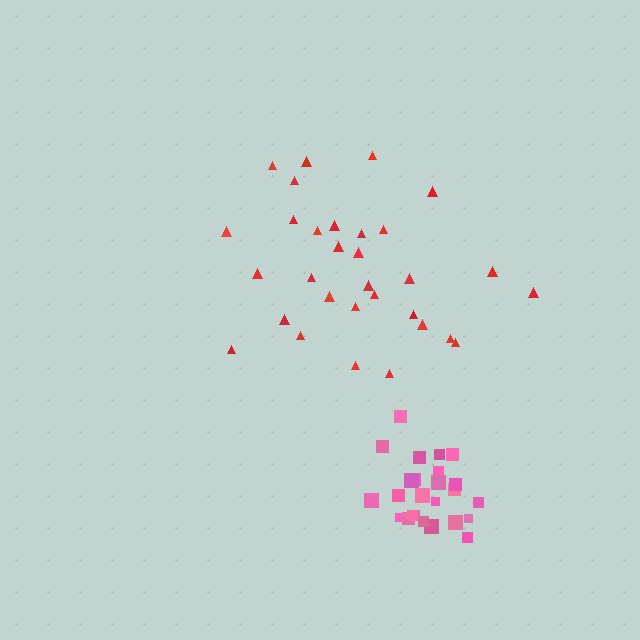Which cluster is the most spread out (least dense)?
Red.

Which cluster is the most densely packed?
Pink.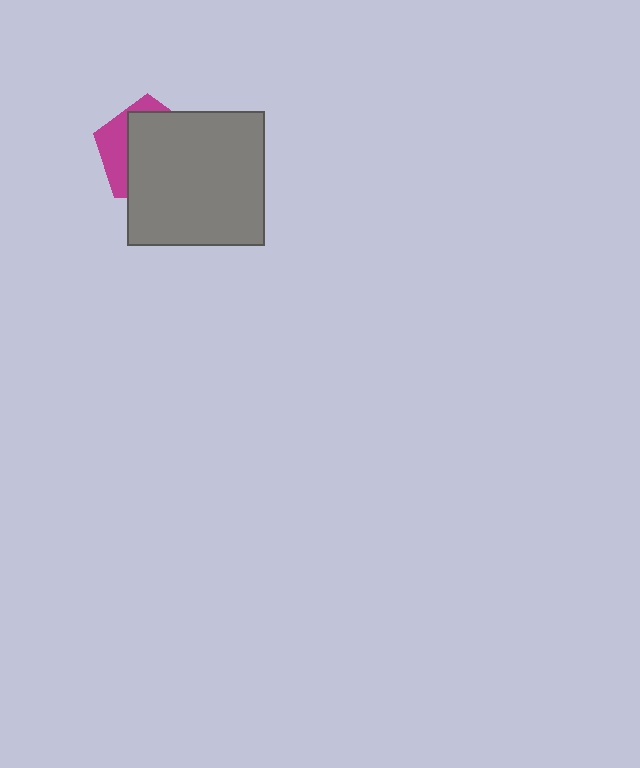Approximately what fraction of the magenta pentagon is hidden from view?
Roughly 69% of the magenta pentagon is hidden behind the gray rectangle.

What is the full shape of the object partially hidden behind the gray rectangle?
The partially hidden object is a magenta pentagon.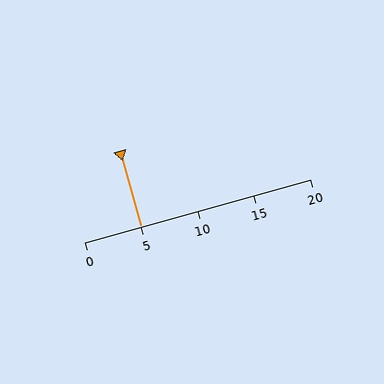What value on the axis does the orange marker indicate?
The marker indicates approximately 5.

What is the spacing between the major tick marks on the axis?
The major ticks are spaced 5 apart.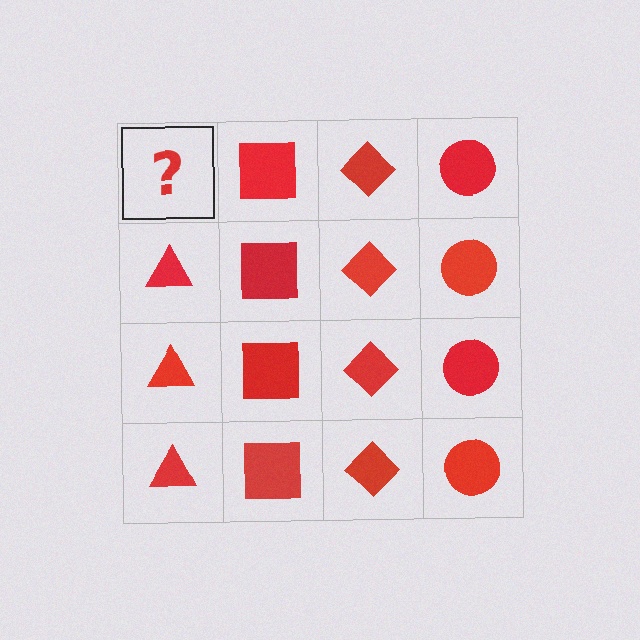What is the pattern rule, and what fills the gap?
The rule is that each column has a consistent shape. The gap should be filled with a red triangle.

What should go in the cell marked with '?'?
The missing cell should contain a red triangle.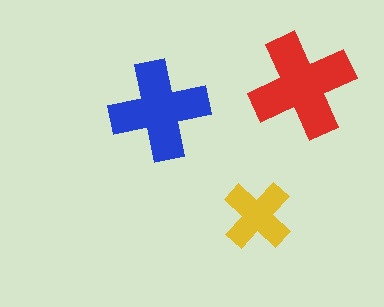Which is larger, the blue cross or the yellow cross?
The blue one.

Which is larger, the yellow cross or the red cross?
The red one.